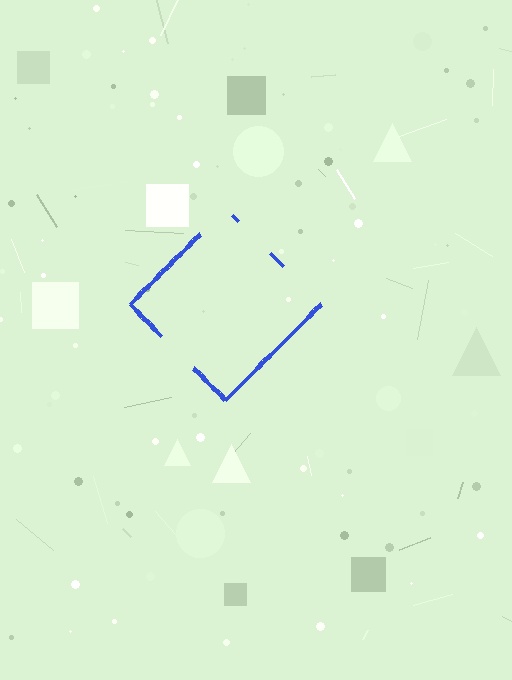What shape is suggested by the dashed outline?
The dashed outline suggests a diamond.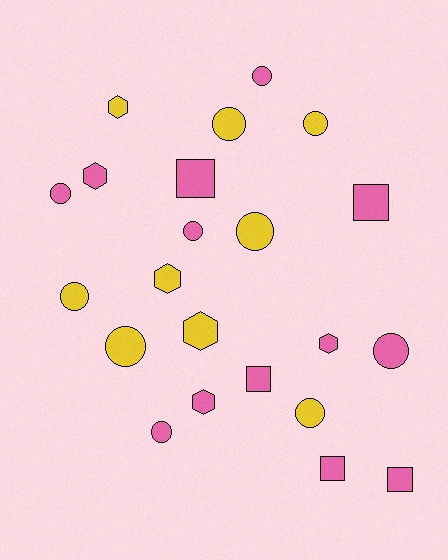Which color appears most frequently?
Pink, with 13 objects.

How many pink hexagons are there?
There are 3 pink hexagons.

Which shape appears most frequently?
Circle, with 11 objects.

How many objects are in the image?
There are 22 objects.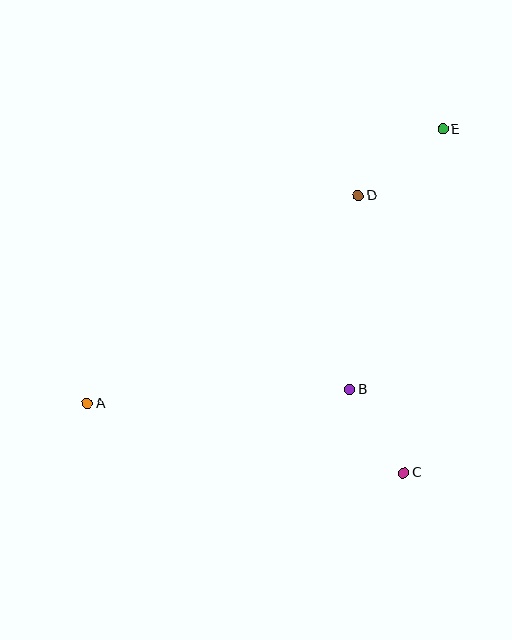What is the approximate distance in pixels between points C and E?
The distance between C and E is approximately 346 pixels.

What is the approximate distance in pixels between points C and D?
The distance between C and D is approximately 281 pixels.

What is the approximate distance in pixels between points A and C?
The distance between A and C is approximately 324 pixels.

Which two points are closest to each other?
Points B and C are closest to each other.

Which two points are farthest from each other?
Points A and E are farthest from each other.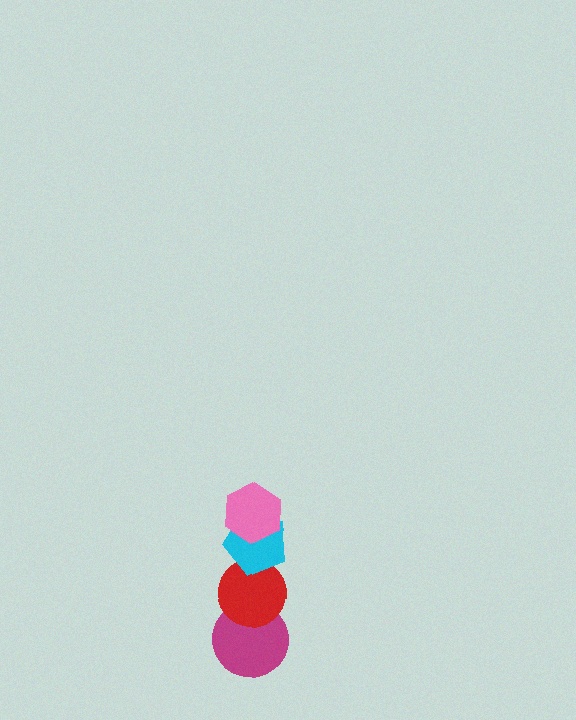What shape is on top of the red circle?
The cyan pentagon is on top of the red circle.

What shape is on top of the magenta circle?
The red circle is on top of the magenta circle.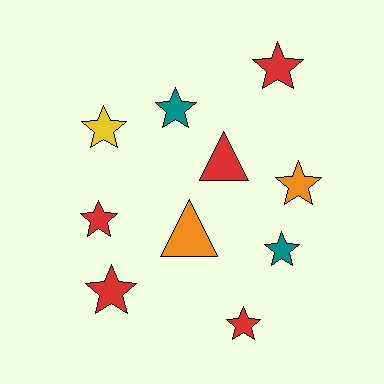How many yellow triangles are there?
There are no yellow triangles.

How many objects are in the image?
There are 10 objects.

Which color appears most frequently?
Red, with 5 objects.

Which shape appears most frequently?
Star, with 8 objects.